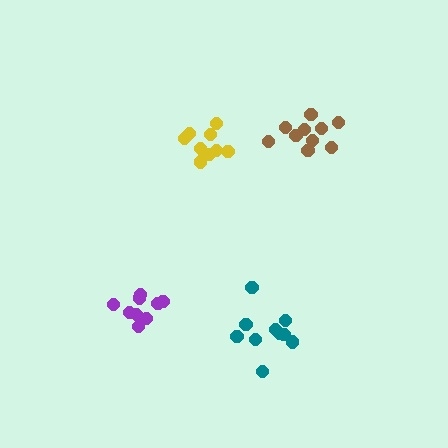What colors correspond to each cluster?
The clusters are colored: brown, teal, yellow, purple.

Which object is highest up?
The brown cluster is topmost.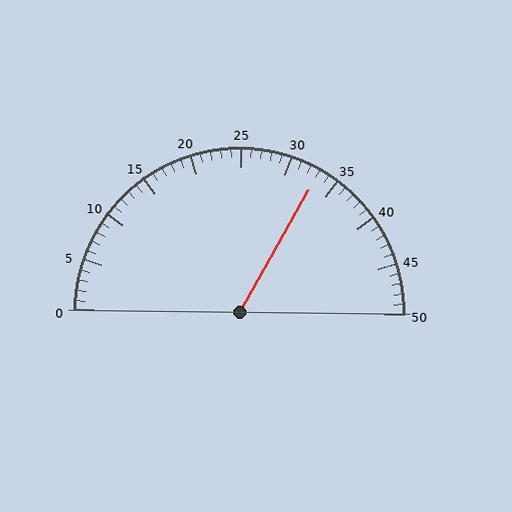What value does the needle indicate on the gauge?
The needle indicates approximately 33.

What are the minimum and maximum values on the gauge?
The gauge ranges from 0 to 50.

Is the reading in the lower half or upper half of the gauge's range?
The reading is in the upper half of the range (0 to 50).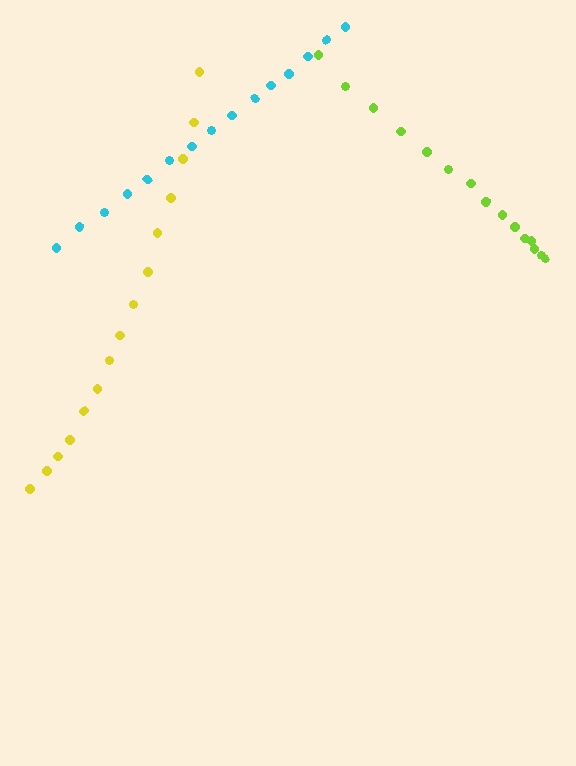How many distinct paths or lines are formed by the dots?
There are 3 distinct paths.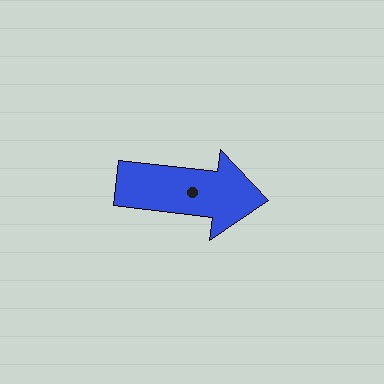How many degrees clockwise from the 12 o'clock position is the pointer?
Approximately 97 degrees.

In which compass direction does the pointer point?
East.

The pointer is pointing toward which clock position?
Roughly 3 o'clock.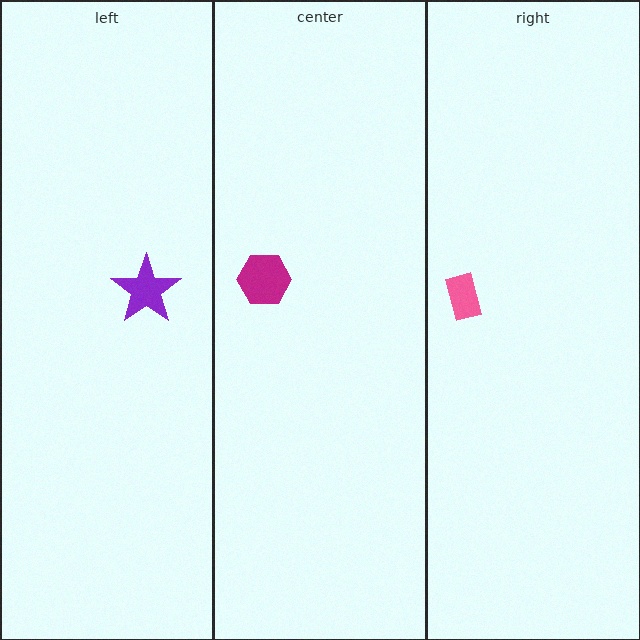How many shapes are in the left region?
1.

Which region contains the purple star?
The left region.